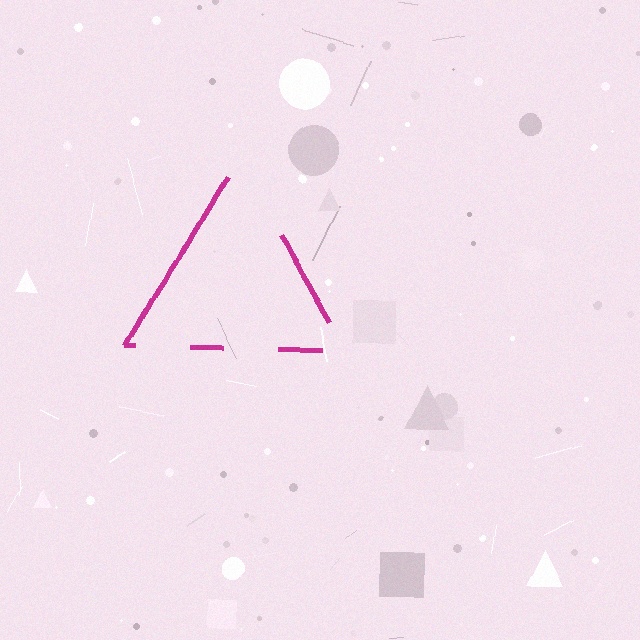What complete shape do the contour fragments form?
The contour fragments form a triangle.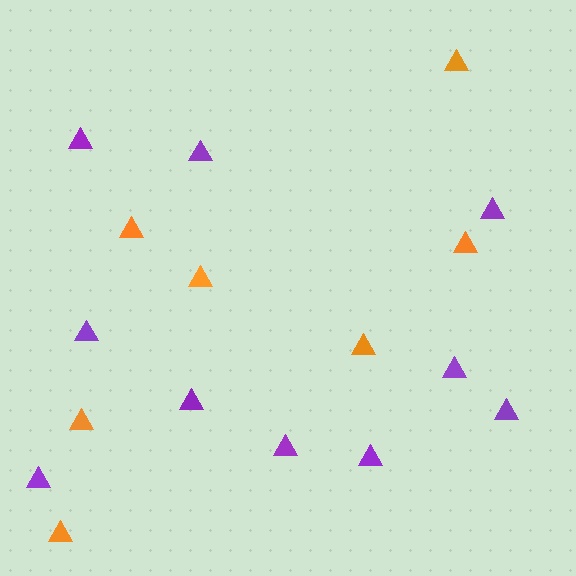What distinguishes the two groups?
There are 2 groups: one group of orange triangles (7) and one group of purple triangles (10).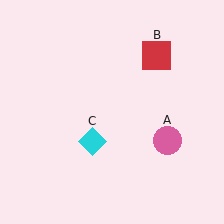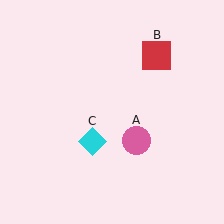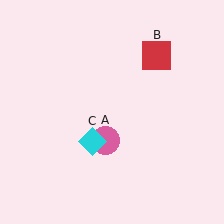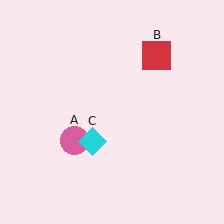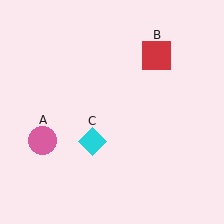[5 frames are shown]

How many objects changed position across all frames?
1 object changed position: pink circle (object A).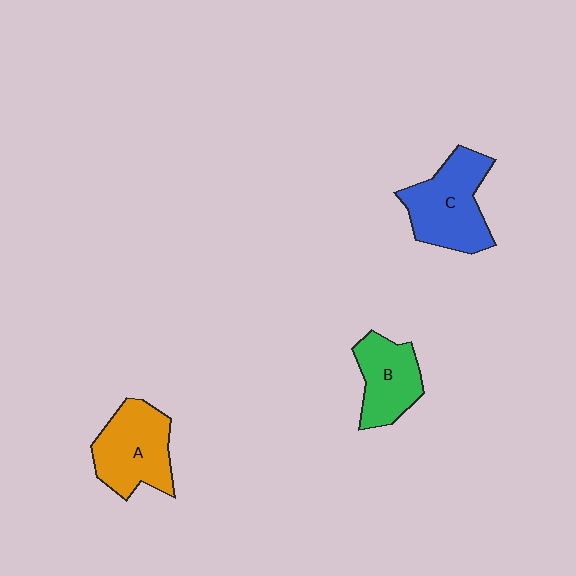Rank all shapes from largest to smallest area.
From largest to smallest: C (blue), A (orange), B (green).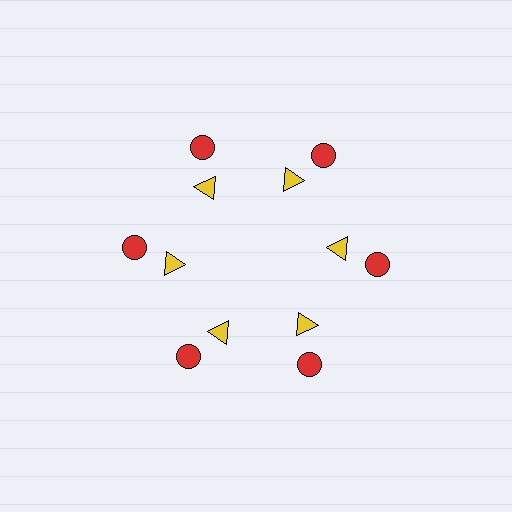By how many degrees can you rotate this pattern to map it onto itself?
The pattern maps onto itself every 60 degrees of rotation.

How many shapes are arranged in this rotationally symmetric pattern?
There are 12 shapes, arranged in 6 groups of 2.